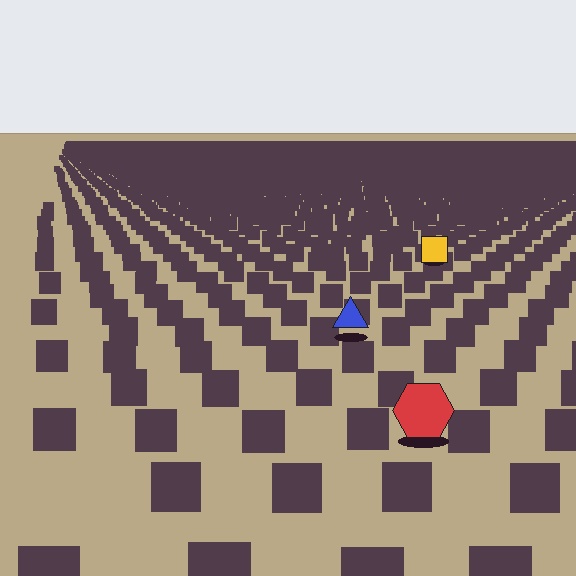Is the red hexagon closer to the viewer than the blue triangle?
Yes. The red hexagon is closer — you can tell from the texture gradient: the ground texture is coarser near it.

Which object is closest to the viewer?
The red hexagon is closest. The texture marks near it are larger and more spread out.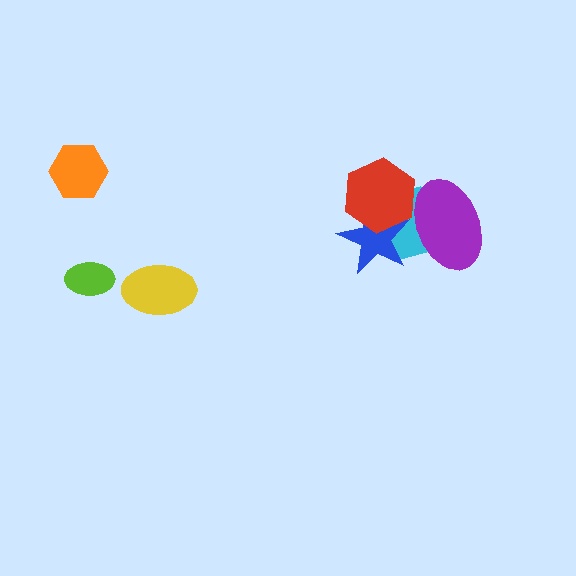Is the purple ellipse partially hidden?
Yes, it is partially covered by another shape.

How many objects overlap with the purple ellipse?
3 objects overlap with the purple ellipse.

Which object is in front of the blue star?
The red hexagon is in front of the blue star.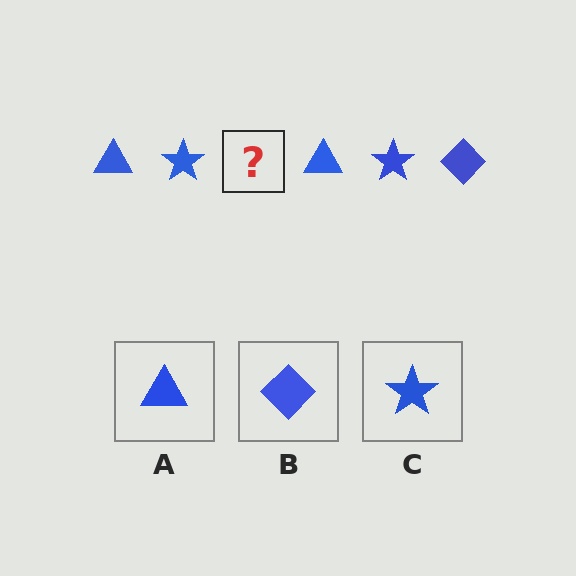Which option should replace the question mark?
Option B.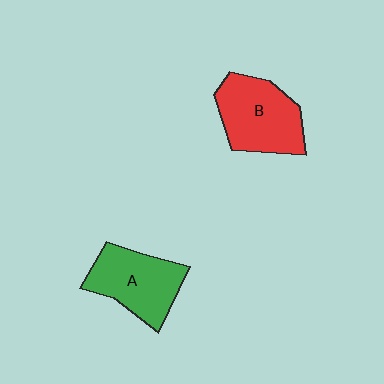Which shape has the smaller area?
Shape A (green).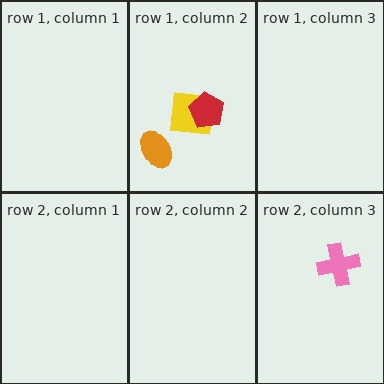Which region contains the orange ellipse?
The row 1, column 2 region.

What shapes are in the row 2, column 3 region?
The pink cross.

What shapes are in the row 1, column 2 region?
The yellow square, the orange ellipse, the red pentagon.